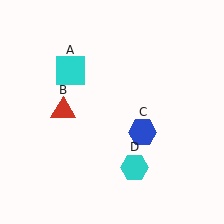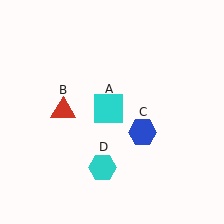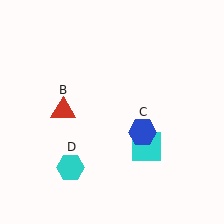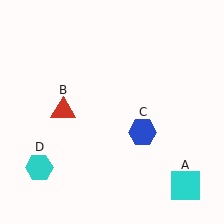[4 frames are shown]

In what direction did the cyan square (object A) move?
The cyan square (object A) moved down and to the right.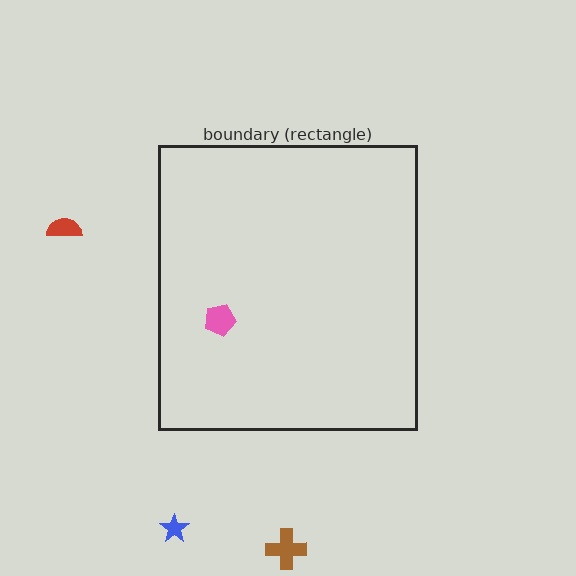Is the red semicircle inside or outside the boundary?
Outside.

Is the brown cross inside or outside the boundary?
Outside.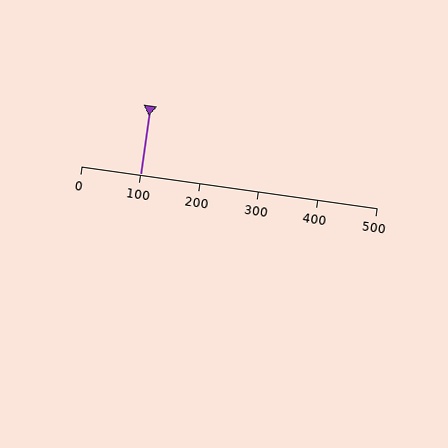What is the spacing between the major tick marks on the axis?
The major ticks are spaced 100 apart.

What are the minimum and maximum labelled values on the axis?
The axis runs from 0 to 500.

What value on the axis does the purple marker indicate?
The marker indicates approximately 100.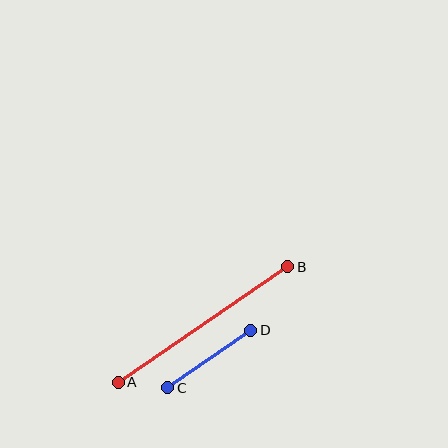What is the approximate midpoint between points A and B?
The midpoint is at approximately (203, 325) pixels.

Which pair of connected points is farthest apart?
Points A and B are farthest apart.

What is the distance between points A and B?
The distance is approximately 205 pixels.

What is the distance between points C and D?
The distance is approximately 101 pixels.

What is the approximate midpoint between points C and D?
The midpoint is at approximately (209, 359) pixels.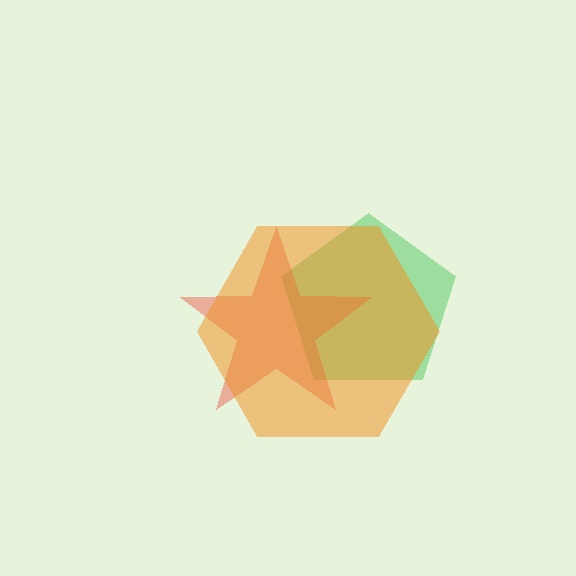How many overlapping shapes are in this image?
There are 3 overlapping shapes in the image.